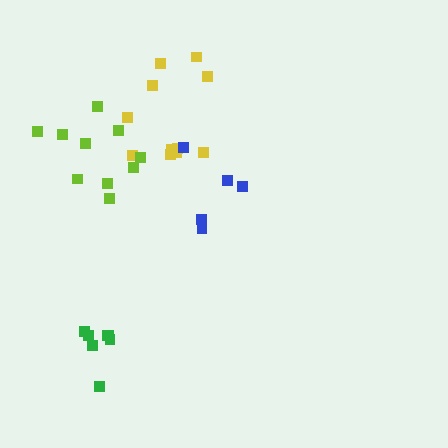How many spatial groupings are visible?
There are 4 spatial groupings.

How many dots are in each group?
Group 1: 7 dots, Group 2: 11 dots, Group 3: 5 dots, Group 4: 10 dots (33 total).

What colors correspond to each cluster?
The clusters are colored: green, yellow, blue, lime.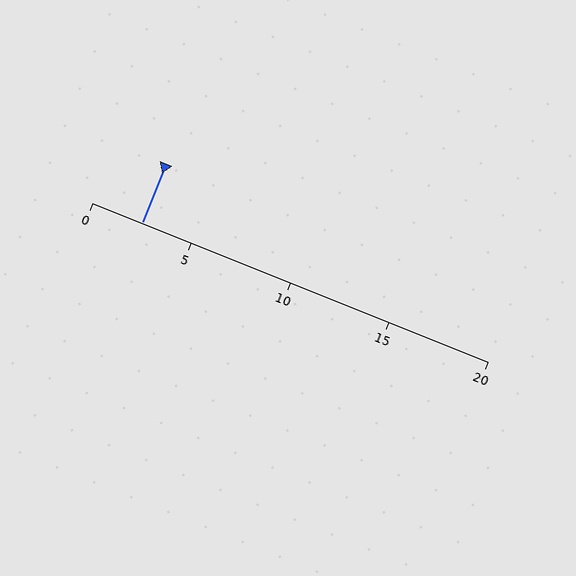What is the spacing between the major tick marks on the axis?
The major ticks are spaced 5 apart.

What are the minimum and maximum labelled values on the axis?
The axis runs from 0 to 20.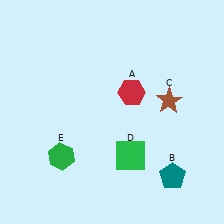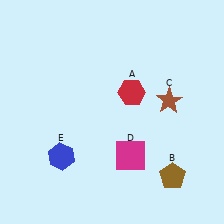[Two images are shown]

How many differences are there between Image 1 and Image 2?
There are 3 differences between the two images.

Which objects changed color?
B changed from teal to brown. D changed from green to magenta. E changed from green to blue.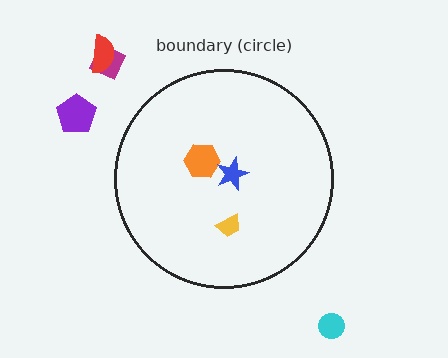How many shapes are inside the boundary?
3 inside, 4 outside.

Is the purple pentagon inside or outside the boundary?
Outside.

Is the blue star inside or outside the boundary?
Inside.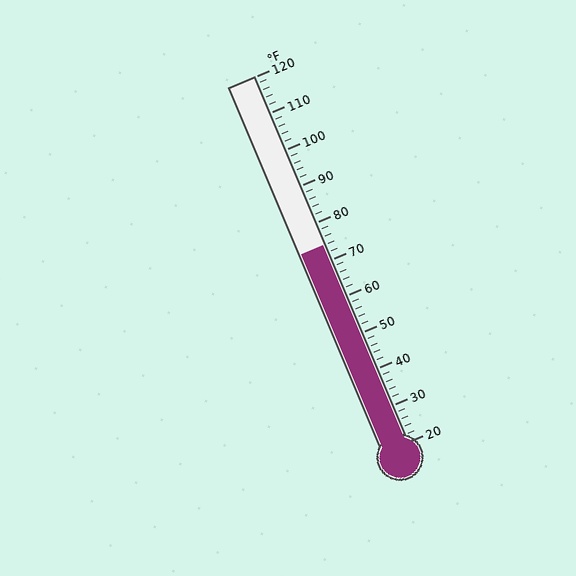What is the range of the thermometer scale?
The thermometer scale ranges from 20°F to 120°F.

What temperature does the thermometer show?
The thermometer shows approximately 74°F.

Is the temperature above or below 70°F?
The temperature is above 70°F.